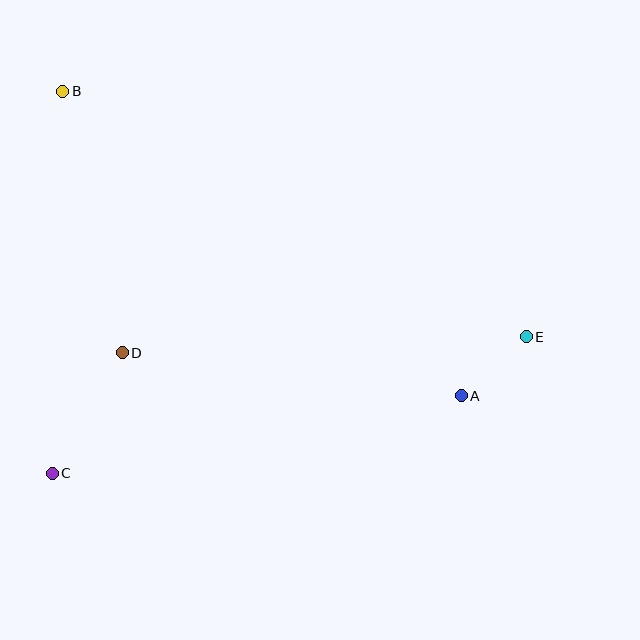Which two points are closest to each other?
Points A and E are closest to each other.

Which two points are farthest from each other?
Points B and E are farthest from each other.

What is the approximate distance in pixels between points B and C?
The distance between B and C is approximately 382 pixels.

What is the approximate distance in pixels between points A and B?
The distance between A and B is approximately 502 pixels.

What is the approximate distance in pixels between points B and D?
The distance between B and D is approximately 268 pixels.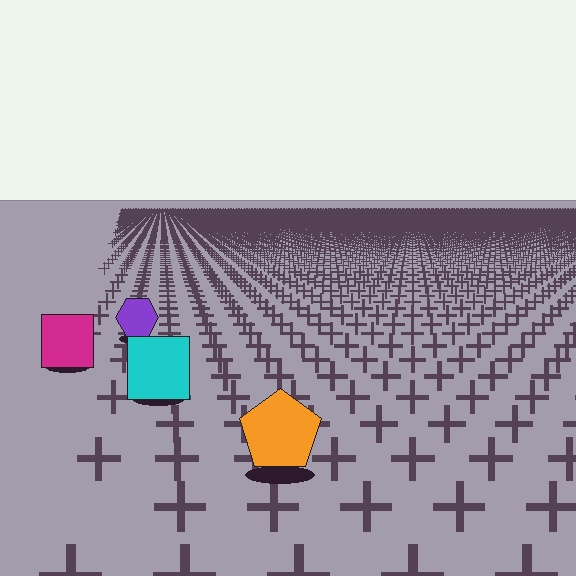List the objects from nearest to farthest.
From nearest to farthest: the orange pentagon, the cyan square, the magenta square, the purple hexagon.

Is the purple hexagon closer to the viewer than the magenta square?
No. The magenta square is closer — you can tell from the texture gradient: the ground texture is coarser near it.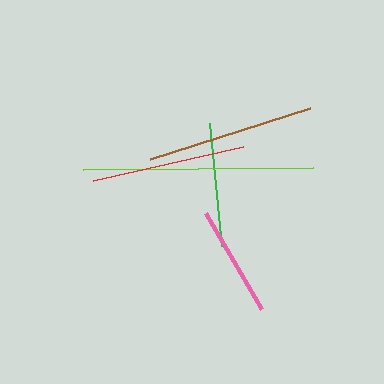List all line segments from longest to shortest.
From longest to shortest: lime, brown, red, green, pink.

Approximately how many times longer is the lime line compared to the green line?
The lime line is approximately 1.8 times the length of the green line.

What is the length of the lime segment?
The lime segment is approximately 230 pixels long.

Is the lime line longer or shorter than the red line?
The lime line is longer than the red line.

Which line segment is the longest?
The lime line is the longest at approximately 230 pixels.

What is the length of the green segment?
The green segment is approximately 124 pixels long.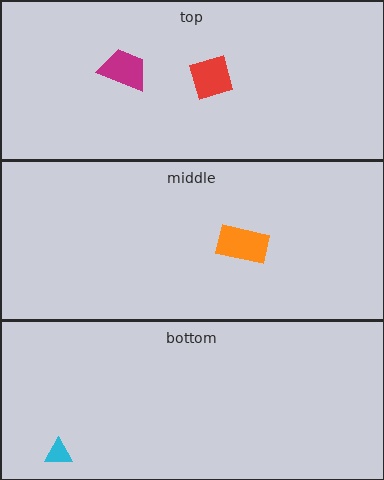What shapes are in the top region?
The magenta trapezoid, the red square.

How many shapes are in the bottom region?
1.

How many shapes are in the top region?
2.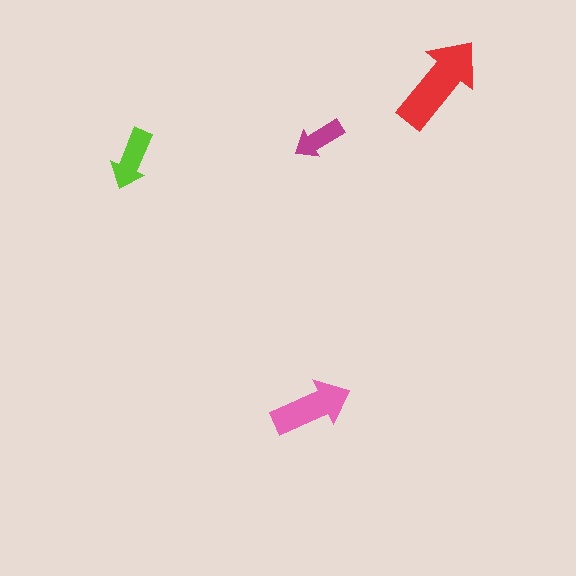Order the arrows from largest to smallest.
the red one, the pink one, the lime one, the magenta one.